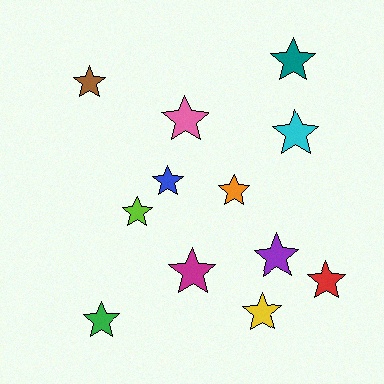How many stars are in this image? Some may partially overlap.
There are 12 stars.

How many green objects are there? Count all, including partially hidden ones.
There is 1 green object.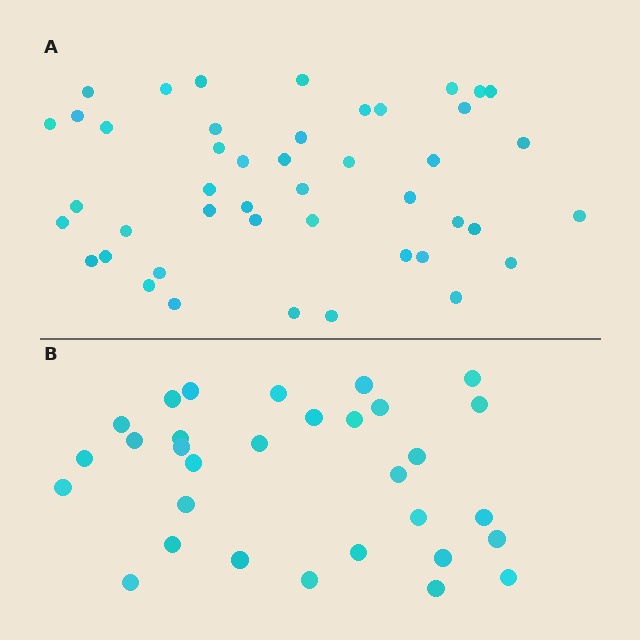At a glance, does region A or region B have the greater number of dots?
Region A (the top region) has more dots.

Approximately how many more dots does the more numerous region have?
Region A has approximately 15 more dots than region B.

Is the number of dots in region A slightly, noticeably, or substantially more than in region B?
Region A has substantially more. The ratio is roughly 1.5 to 1.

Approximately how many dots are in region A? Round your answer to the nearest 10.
About 40 dots. (The exact count is 45, which rounds to 40.)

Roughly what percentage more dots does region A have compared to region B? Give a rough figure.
About 45% more.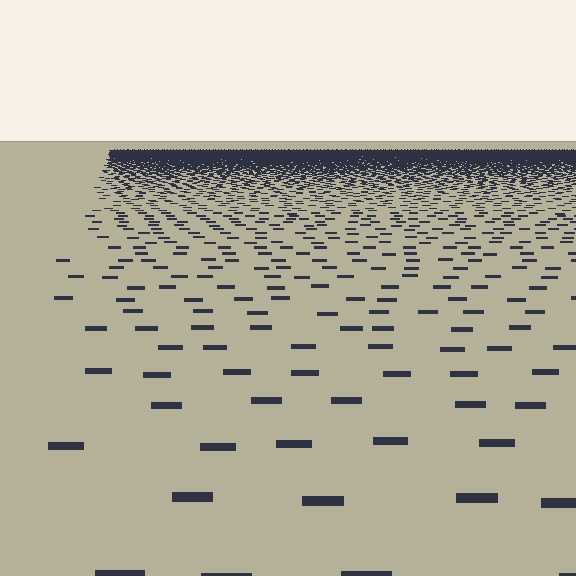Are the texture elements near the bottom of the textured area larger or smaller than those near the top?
Larger. Near the bottom, elements are closer to the viewer and appear at a bigger on-screen size.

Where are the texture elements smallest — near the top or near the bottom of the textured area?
Near the top.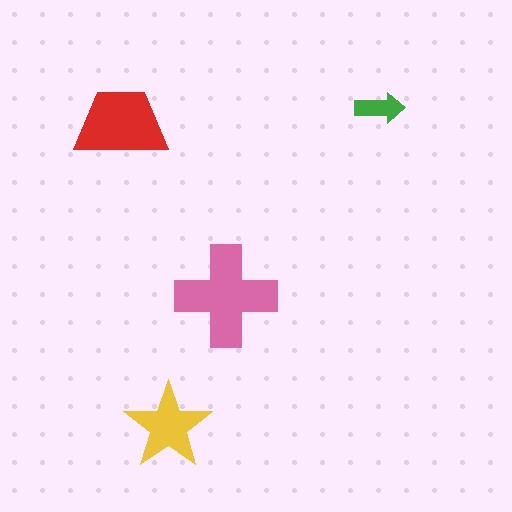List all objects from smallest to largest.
The green arrow, the yellow star, the red trapezoid, the pink cross.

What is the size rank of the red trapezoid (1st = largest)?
2nd.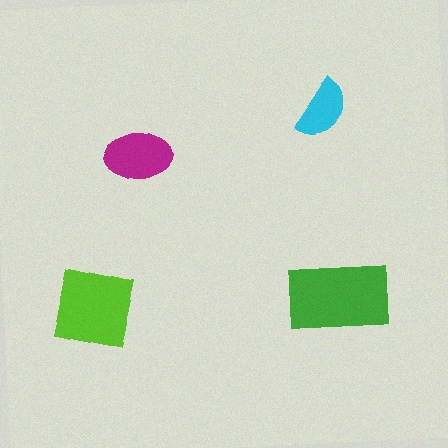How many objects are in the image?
There are 4 objects in the image.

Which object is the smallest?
The cyan semicircle.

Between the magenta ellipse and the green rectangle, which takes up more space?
The green rectangle.